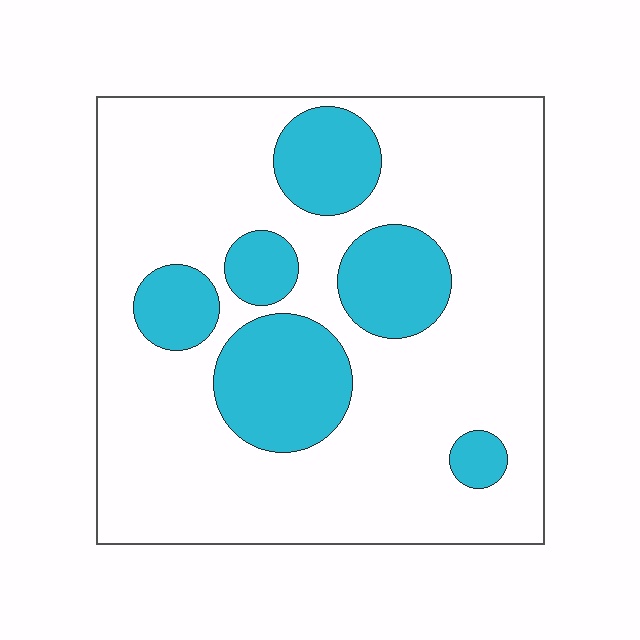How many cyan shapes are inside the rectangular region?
6.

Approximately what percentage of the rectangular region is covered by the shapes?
Approximately 25%.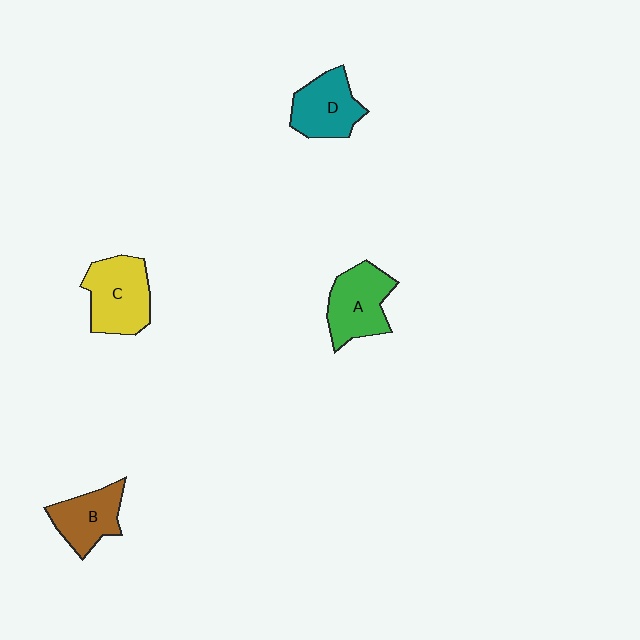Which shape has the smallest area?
Shape B (brown).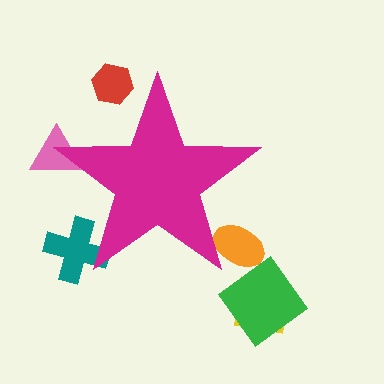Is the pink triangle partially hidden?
Yes, the pink triangle is partially hidden behind the magenta star.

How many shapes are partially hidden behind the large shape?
4 shapes are partially hidden.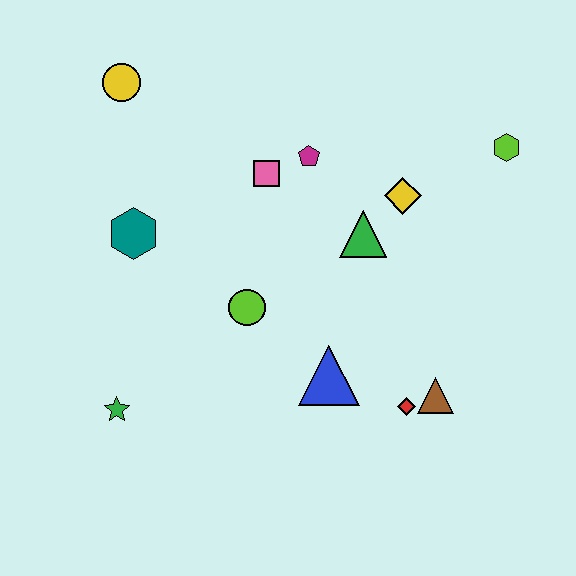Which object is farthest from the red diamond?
The yellow circle is farthest from the red diamond.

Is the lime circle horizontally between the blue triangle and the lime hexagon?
No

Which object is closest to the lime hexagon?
The yellow diamond is closest to the lime hexagon.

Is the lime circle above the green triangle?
No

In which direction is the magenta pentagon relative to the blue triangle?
The magenta pentagon is above the blue triangle.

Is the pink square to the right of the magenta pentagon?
No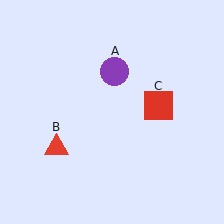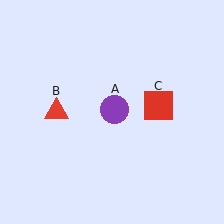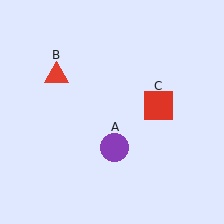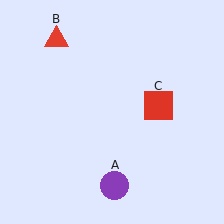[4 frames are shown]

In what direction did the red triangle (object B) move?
The red triangle (object B) moved up.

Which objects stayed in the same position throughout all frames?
Red square (object C) remained stationary.